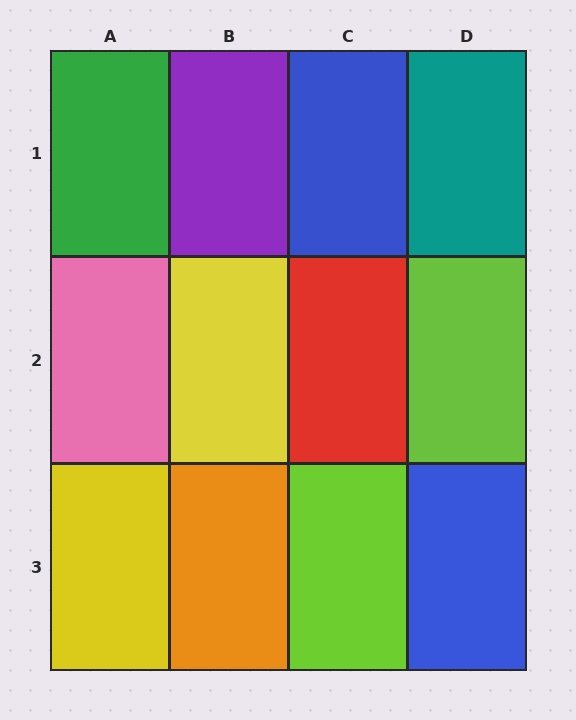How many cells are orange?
1 cell is orange.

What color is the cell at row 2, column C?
Red.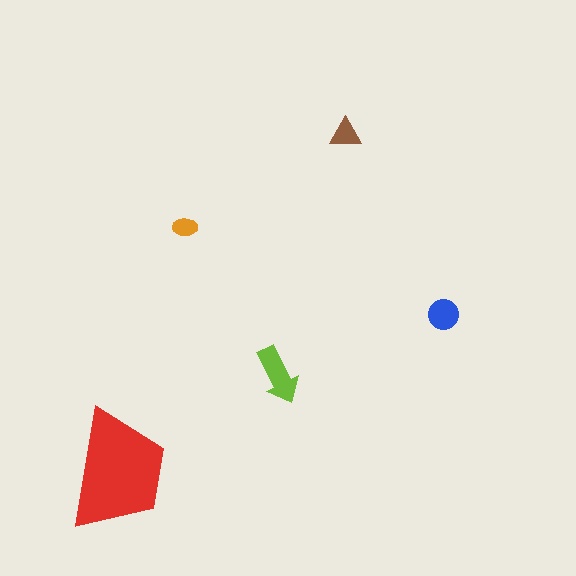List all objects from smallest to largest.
The orange ellipse, the brown triangle, the blue circle, the lime arrow, the red trapezoid.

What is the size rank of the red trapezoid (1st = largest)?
1st.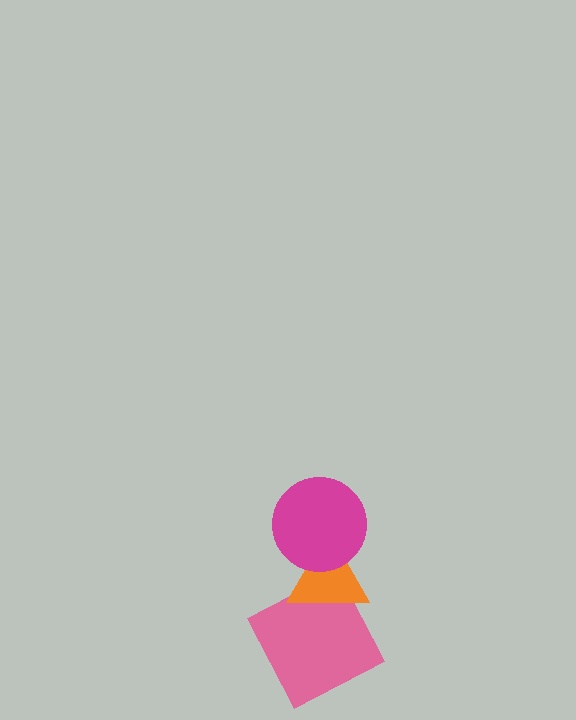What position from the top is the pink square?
The pink square is 3rd from the top.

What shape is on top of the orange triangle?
The magenta circle is on top of the orange triangle.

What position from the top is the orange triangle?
The orange triangle is 2nd from the top.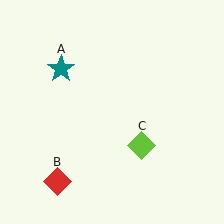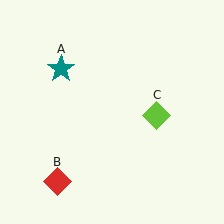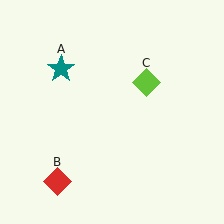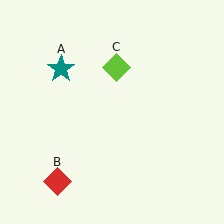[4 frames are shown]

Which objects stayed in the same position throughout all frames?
Teal star (object A) and red diamond (object B) remained stationary.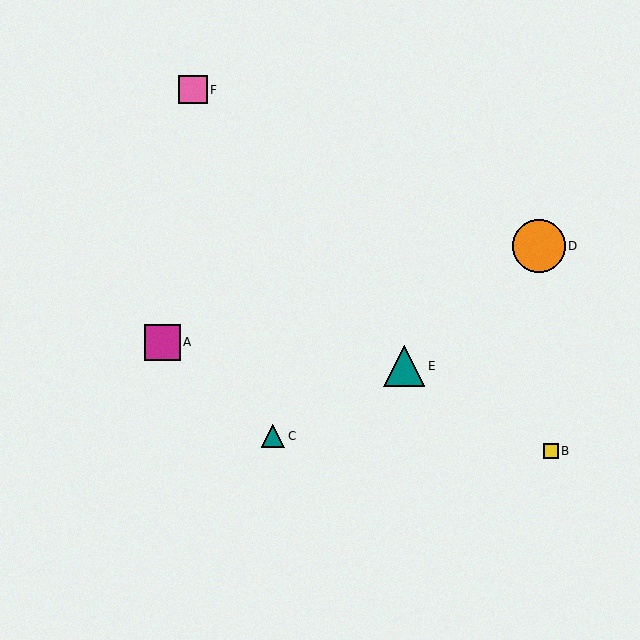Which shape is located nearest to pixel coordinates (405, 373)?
The teal triangle (labeled E) at (404, 366) is nearest to that location.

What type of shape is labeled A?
Shape A is a magenta square.